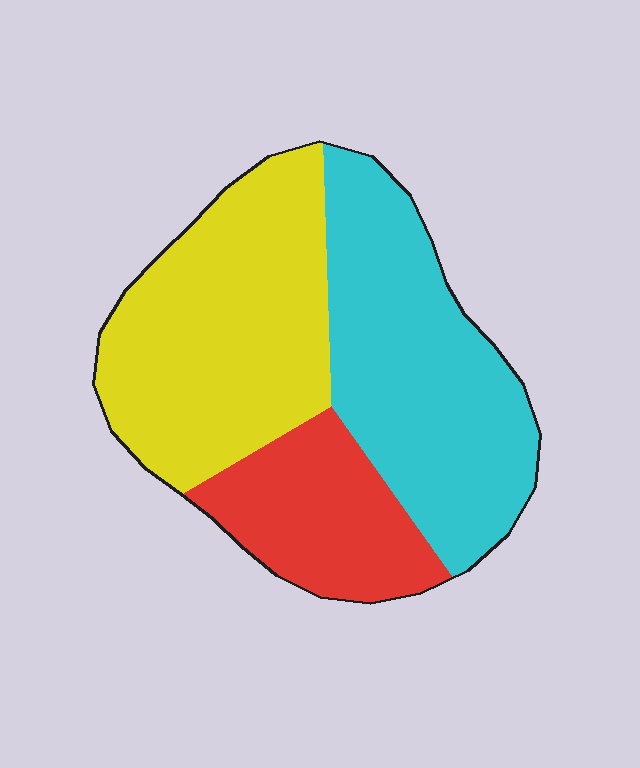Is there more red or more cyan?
Cyan.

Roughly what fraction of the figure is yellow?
Yellow takes up about two fifths (2/5) of the figure.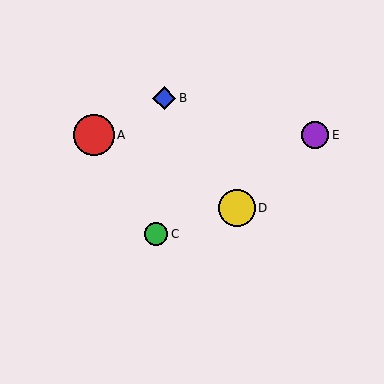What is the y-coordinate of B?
Object B is at y≈98.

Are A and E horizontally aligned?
Yes, both are at y≈135.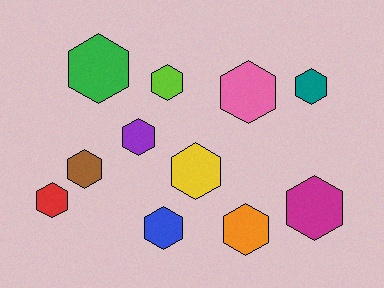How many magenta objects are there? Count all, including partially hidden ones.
There is 1 magenta object.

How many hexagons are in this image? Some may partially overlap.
There are 11 hexagons.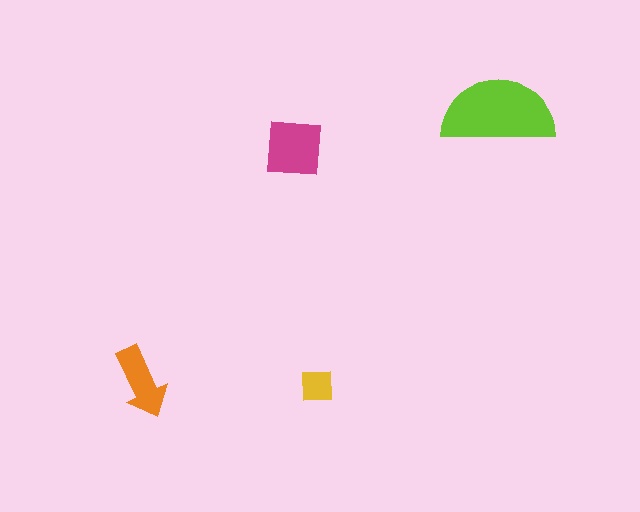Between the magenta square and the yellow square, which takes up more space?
The magenta square.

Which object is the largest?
The lime semicircle.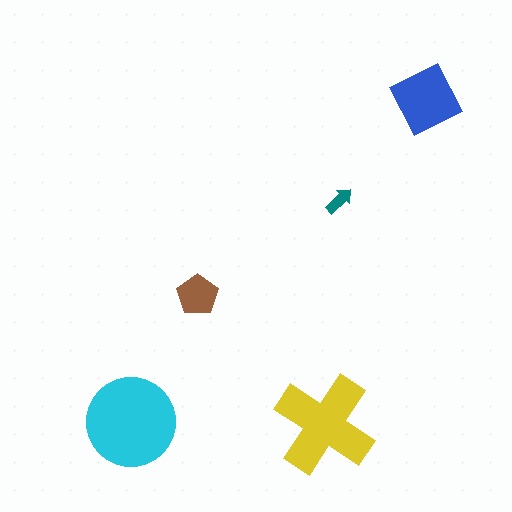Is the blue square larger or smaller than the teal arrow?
Larger.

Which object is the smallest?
The teal arrow.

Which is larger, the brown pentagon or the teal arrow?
The brown pentagon.